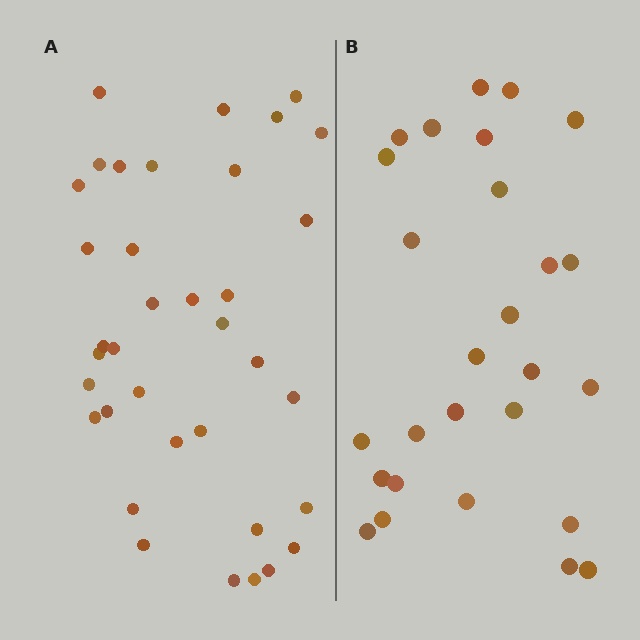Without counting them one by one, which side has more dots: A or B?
Region A (the left region) has more dots.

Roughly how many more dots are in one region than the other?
Region A has roughly 8 or so more dots than region B.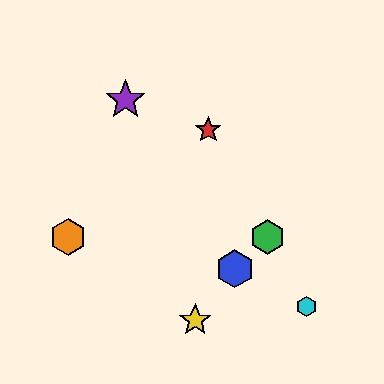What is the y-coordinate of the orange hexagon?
The orange hexagon is at y≈237.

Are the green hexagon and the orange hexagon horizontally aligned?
Yes, both are at y≈237.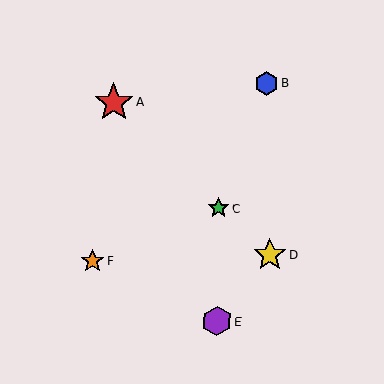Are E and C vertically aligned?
Yes, both are at x≈217.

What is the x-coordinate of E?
Object E is at x≈217.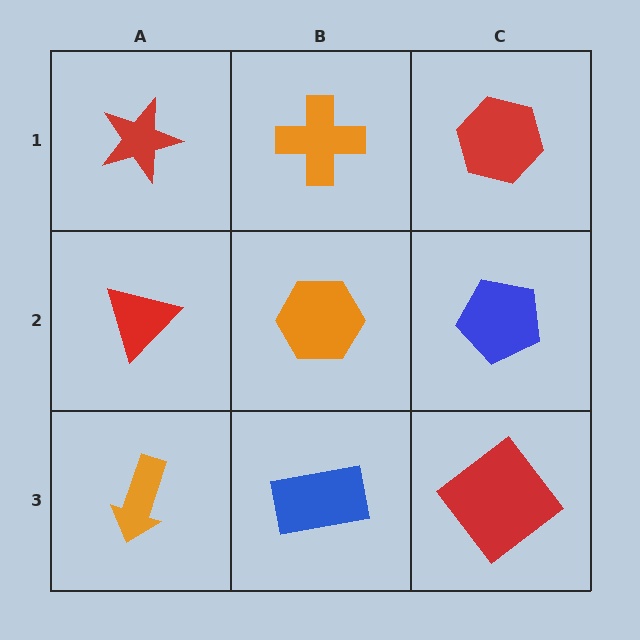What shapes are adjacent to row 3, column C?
A blue pentagon (row 2, column C), a blue rectangle (row 3, column B).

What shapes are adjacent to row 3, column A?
A red triangle (row 2, column A), a blue rectangle (row 3, column B).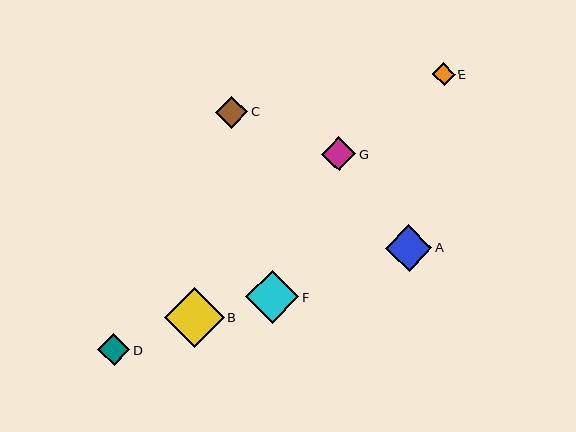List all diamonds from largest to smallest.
From largest to smallest: B, F, A, G, C, D, E.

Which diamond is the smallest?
Diamond E is the smallest with a size of approximately 23 pixels.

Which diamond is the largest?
Diamond B is the largest with a size of approximately 60 pixels.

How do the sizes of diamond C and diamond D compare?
Diamond C and diamond D are approximately the same size.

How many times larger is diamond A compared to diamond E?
Diamond A is approximately 2.0 times the size of diamond E.